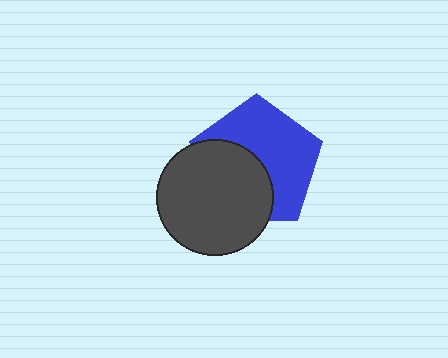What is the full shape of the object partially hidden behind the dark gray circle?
The partially hidden object is a blue pentagon.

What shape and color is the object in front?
The object in front is a dark gray circle.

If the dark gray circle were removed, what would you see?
You would see the complete blue pentagon.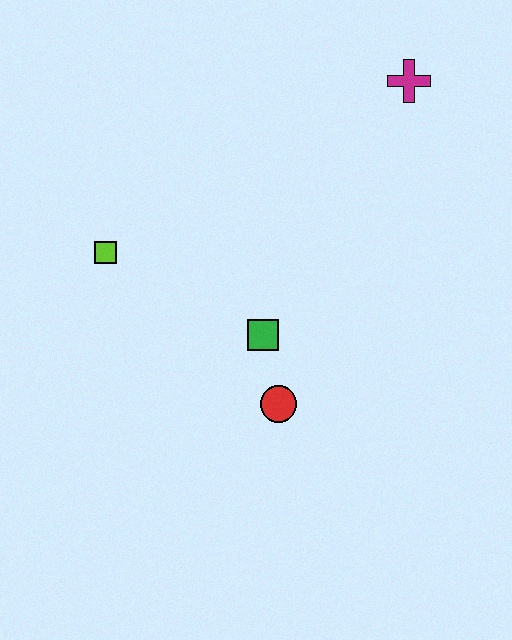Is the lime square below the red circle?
No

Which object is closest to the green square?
The red circle is closest to the green square.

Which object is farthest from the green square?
The magenta cross is farthest from the green square.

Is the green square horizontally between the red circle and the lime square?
Yes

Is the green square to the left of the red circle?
Yes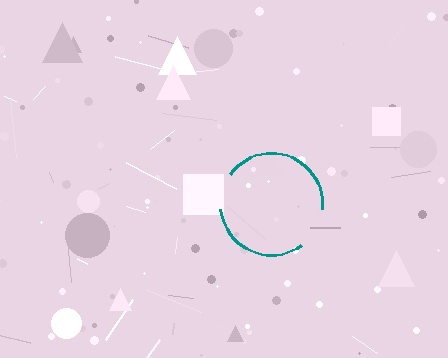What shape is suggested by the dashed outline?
The dashed outline suggests a circle.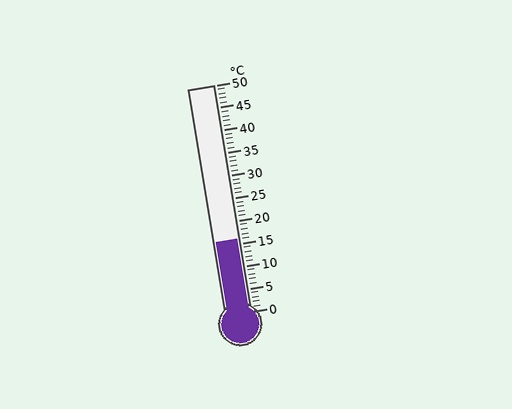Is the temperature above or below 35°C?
The temperature is below 35°C.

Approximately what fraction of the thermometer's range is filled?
The thermometer is filled to approximately 30% of its range.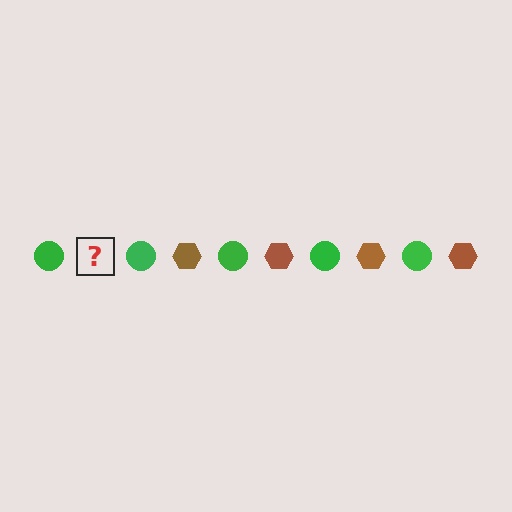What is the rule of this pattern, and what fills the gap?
The rule is that the pattern alternates between green circle and brown hexagon. The gap should be filled with a brown hexagon.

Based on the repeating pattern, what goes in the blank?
The blank should be a brown hexagon.